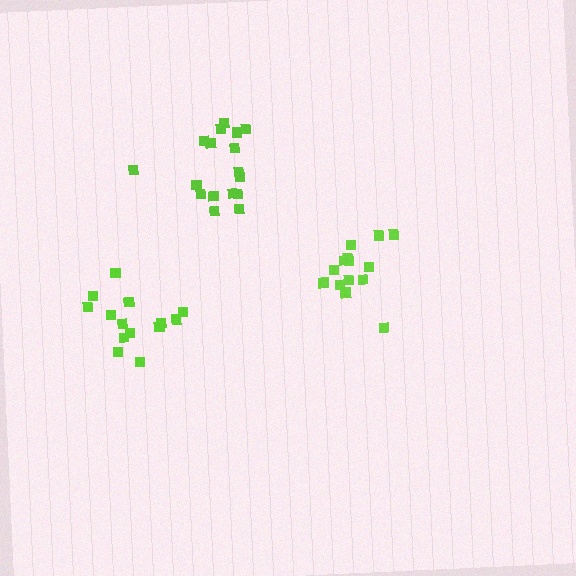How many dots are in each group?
Group 1: 14 dots, Group 2: 17 dots, Group 3: 14 dots (45 total).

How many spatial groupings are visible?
There are 3 spatial groupings.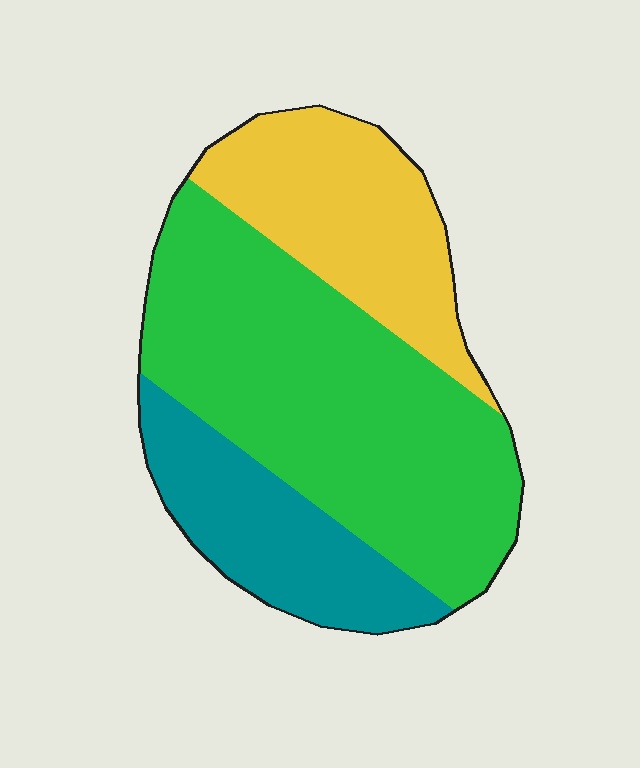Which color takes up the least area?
Teal, at roughly 20%.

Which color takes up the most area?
Green, at roughly 55%.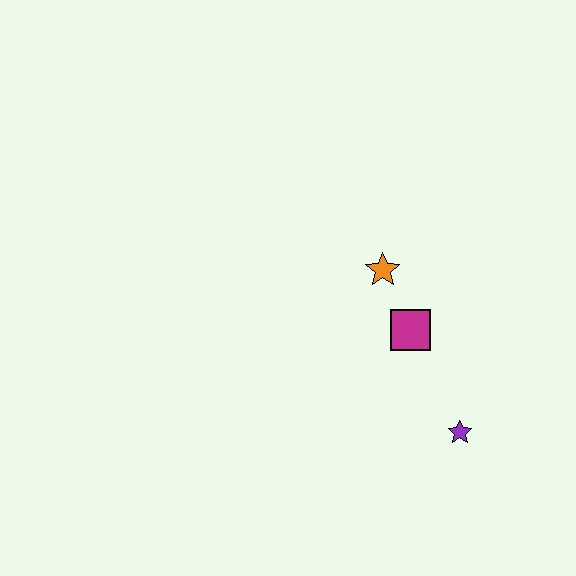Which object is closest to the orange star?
The magenta square is closest to the orange star.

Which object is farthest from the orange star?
The purple star is farthest from the orange star.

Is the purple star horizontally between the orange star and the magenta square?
No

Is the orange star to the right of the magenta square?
No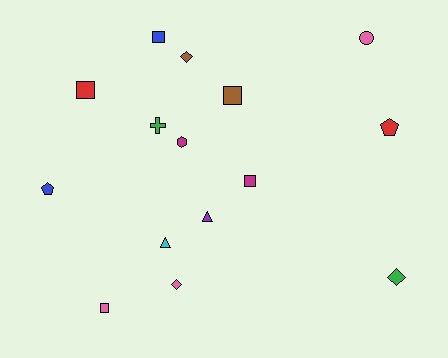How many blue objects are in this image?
There are 2 blue objects.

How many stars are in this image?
There are no stars.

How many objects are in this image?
There are 15 objects.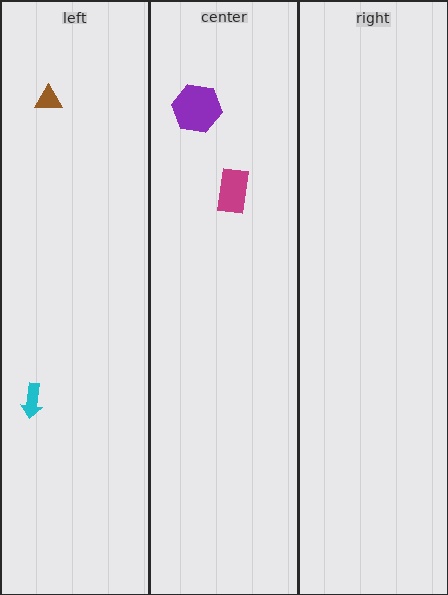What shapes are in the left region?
The brown triangle, the cyan arrow.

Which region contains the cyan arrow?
The left region.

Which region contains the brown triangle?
The left region.